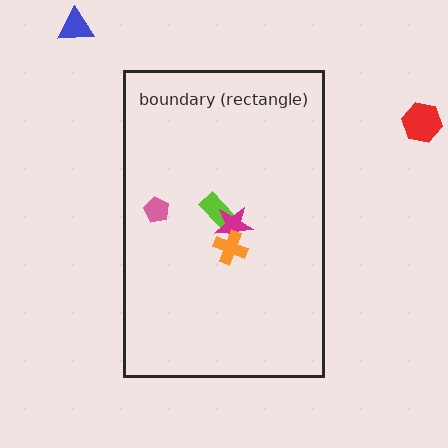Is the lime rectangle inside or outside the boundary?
Inside.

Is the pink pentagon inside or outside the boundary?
Inside.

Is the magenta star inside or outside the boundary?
Inside.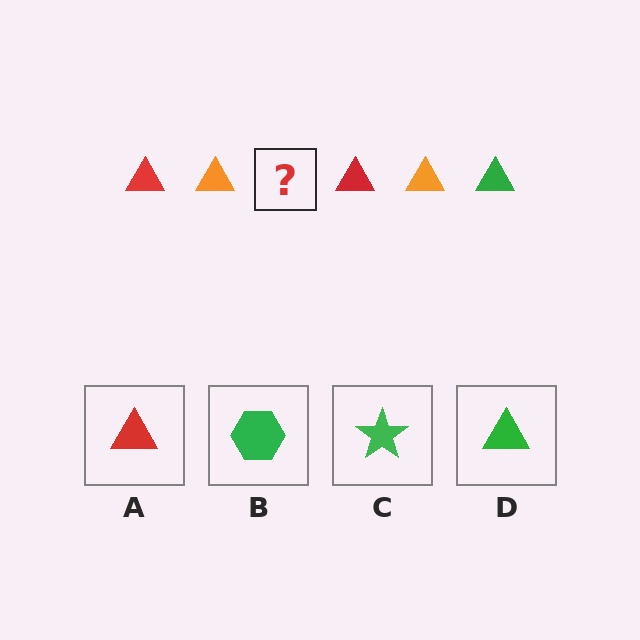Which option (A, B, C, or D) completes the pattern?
D.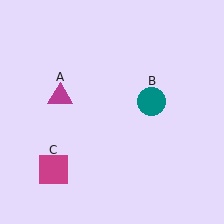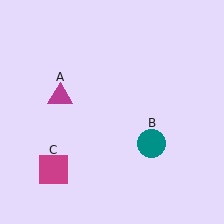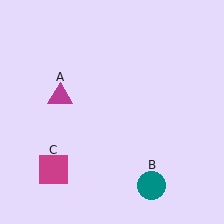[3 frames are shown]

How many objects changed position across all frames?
1 object changed position: teal circle (object B).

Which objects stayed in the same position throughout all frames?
Magenta triangle (object A) and magenta square (object C) remained stationary.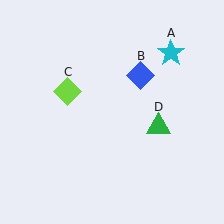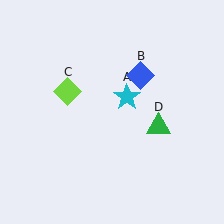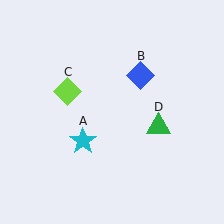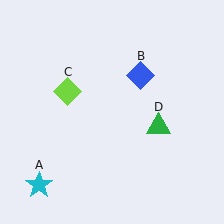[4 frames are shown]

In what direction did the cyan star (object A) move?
The cyan star (object A) moved down and to the left.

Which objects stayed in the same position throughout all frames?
Blue diamond (object B) and lime diamond (object C) and green triangle (object D) remained stationary.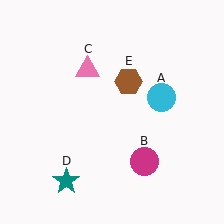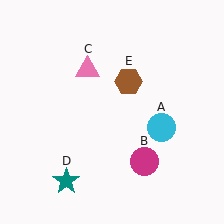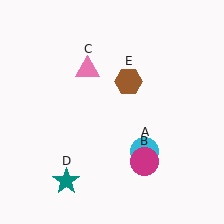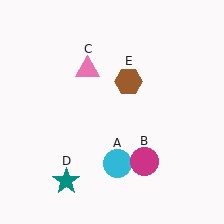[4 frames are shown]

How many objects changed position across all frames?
1 object changed position: cyan circle (object A).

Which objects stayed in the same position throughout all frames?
Magenta circle (object B) and pink triangle (object C) and teal star (object D) and brown hexagon (object E) remained stationary.